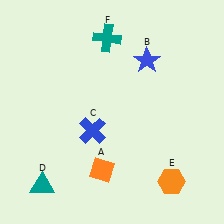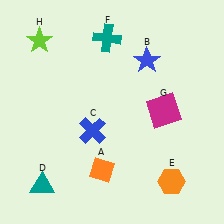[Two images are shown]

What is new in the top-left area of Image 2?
A lime star (H) was added in the top-left area of Image 2.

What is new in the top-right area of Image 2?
A magenta square (G) was added in the top-right area of Image 2.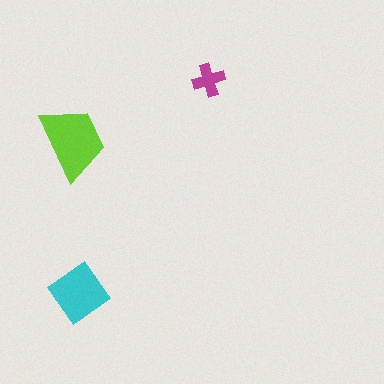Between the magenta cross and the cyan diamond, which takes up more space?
The cyan diamond.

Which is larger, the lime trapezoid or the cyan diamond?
The lime trapezoid.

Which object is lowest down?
The cyan diamond is bottommost.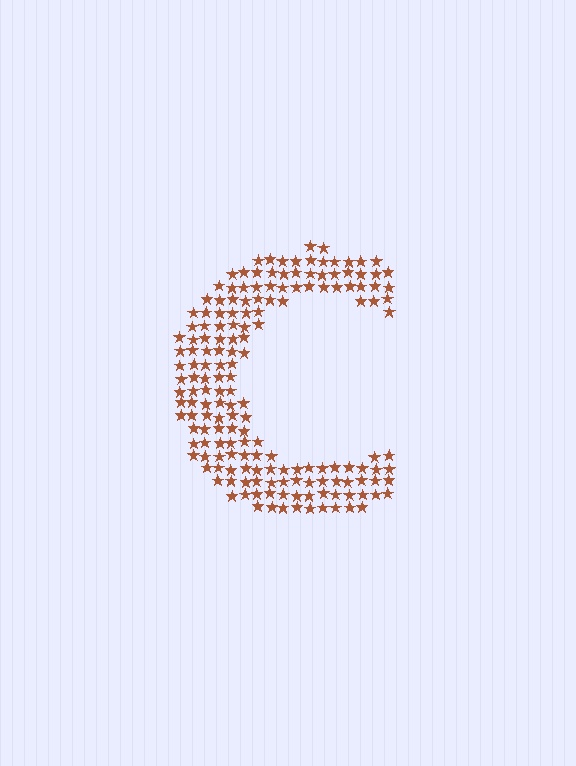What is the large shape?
The large shape is the letter C.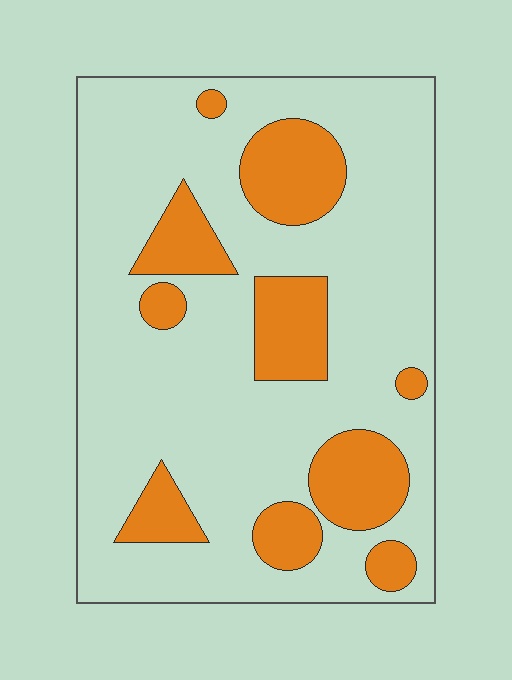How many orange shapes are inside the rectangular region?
10.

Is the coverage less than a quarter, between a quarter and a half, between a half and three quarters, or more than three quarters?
Less than a quarter.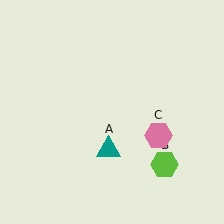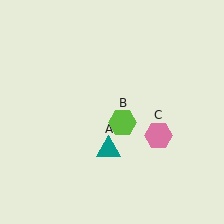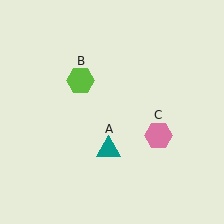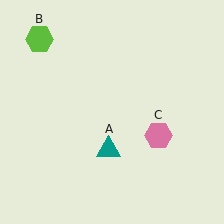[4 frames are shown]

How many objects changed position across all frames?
1 object changed position: lime hexagon (object B).